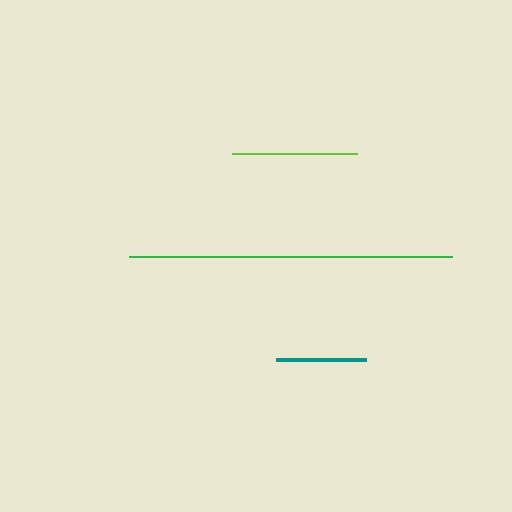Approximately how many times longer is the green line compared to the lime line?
The green line is approximately 2.6 times the length of the lime line.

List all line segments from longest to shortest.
From longest to shortest: green, lime, teal.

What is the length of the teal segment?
The teal segment is approximately 90 pixels long.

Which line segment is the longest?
The green line is the longest at approximately 323 pixels.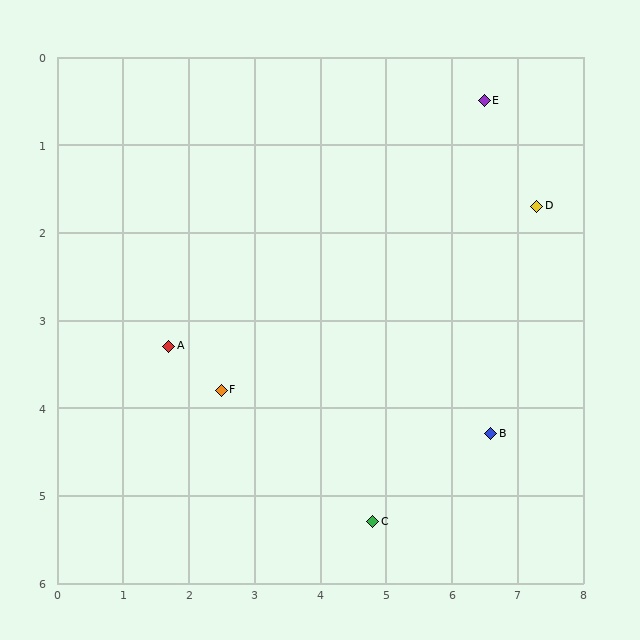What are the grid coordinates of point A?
Point A is at approximately (1.7, 3.3).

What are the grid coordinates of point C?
Point C is at approximately (4.8, 5.3).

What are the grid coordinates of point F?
Point F is at approximately (2.5, 3.8).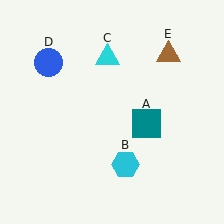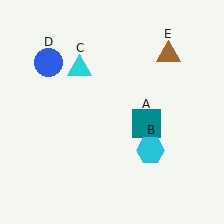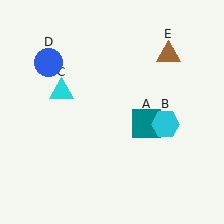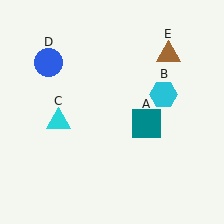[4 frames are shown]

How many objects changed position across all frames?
2 objects changed position: cyan hexagon (object B), cyan triangle (object C).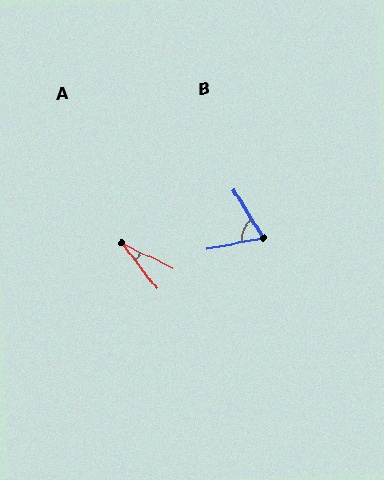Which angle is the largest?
B, at approximately 70 degrees.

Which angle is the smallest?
A, at approximately 27 degrees.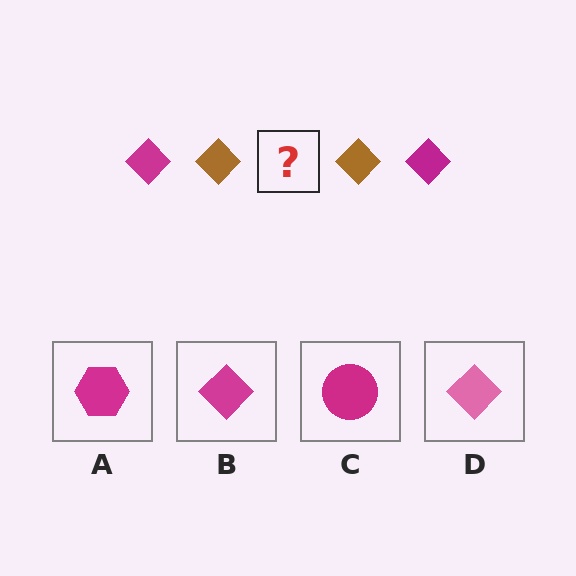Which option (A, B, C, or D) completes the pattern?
B.